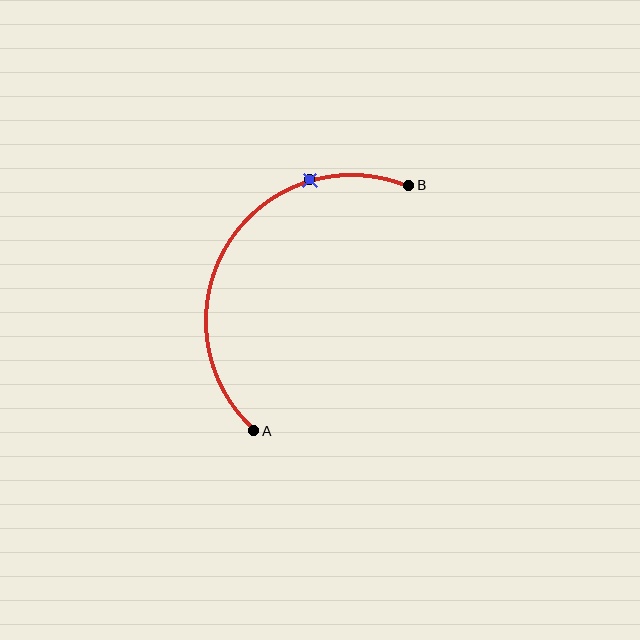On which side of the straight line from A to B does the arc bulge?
The arc bulges to the left of the straight line connecting A and B.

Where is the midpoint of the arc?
The arc midpoint is the point on the curve farthest from the straight line joining A and B. It sits to the left of that line.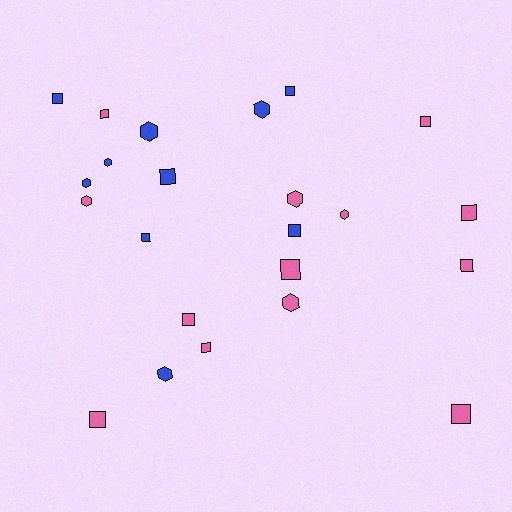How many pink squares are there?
There are 9 pink squares.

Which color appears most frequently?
Pink, with 13 objects.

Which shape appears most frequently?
Square, with 14 objects.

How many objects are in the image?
There are 23 objects.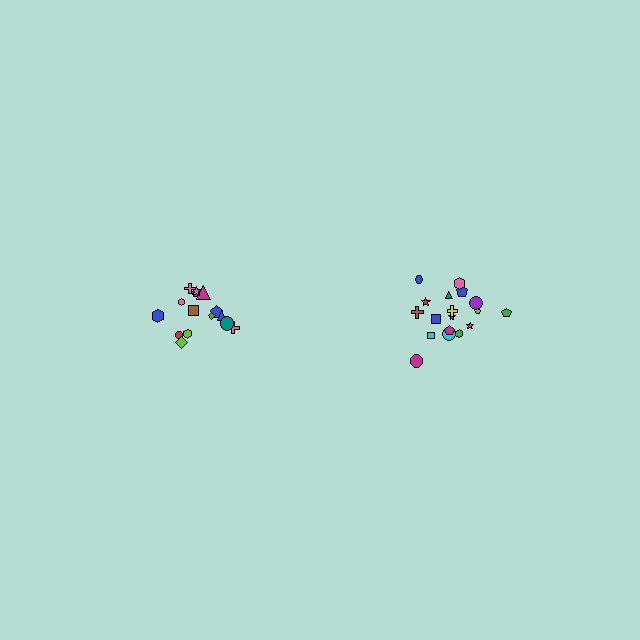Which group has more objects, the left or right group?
The right group.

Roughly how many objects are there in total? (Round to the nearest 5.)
Roughly 35 objects in total.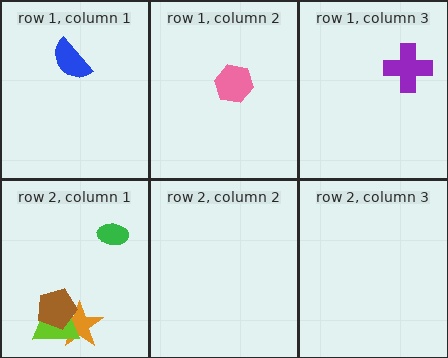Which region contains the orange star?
The row 2, column 1 region.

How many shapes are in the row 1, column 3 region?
1.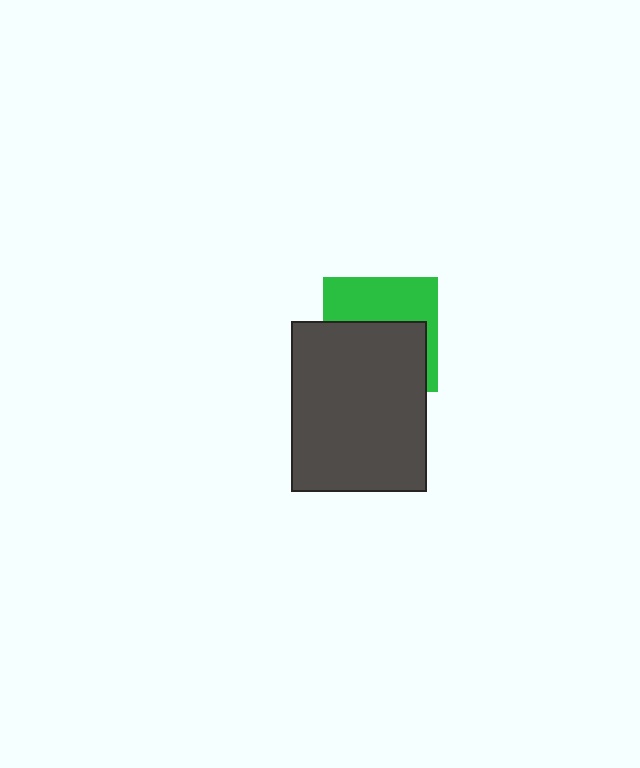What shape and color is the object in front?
The object in front is a dark gray rectangle.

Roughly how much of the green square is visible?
A small part of it is visible (roughly 44%).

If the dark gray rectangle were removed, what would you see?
You would see the complete green square.